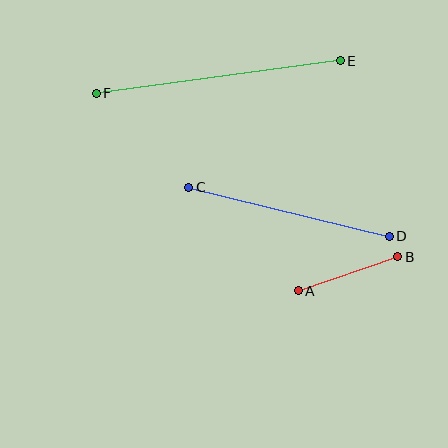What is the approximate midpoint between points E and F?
The midpoint is at approximately (218, 77) pixels.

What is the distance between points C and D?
The distance is approximately 206 pixels.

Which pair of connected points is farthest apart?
Points E and F are farthest apart.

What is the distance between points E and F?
The distance is approximately 246 pixels.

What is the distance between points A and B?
The distance is approximately 105 pixels.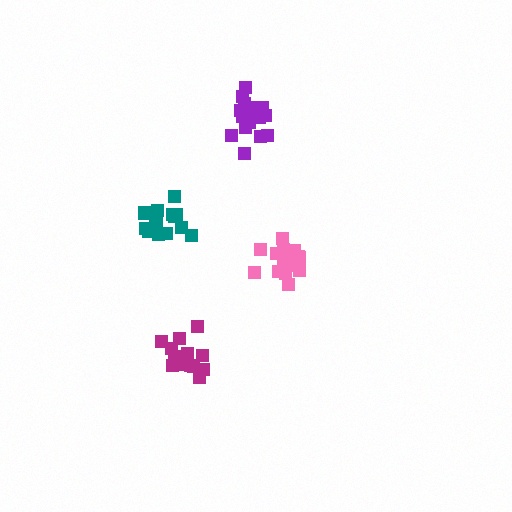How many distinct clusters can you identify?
There are 4 distinct clusters.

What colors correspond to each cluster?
The clusters are colored: magenta, teal, pink, purple.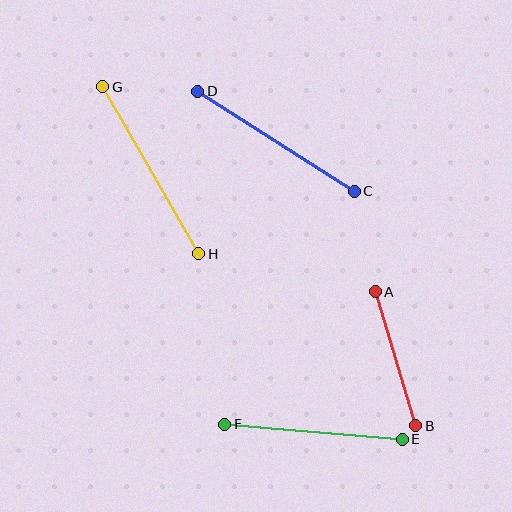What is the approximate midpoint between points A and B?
The midpoint is at approximately (396, 359) pixels.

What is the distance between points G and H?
The distance is approximately 192 pixels.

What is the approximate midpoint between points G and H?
The midpoint is at approximately (151, 170) pixels.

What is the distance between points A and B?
The distance is approximately 140 pixels.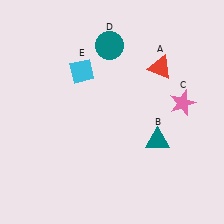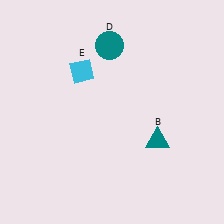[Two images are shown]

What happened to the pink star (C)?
The pink star (C) was removed in Image 2. It was in the top-right area of Image 1.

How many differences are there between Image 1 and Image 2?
There are 2 differences between the two images.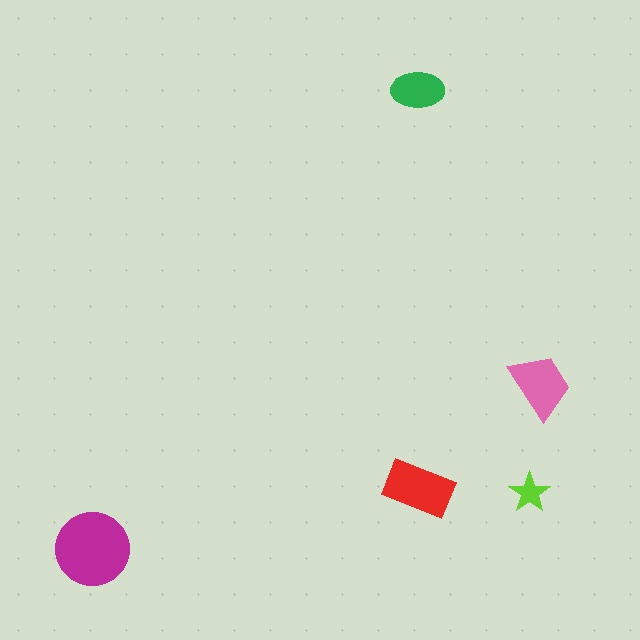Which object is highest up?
The green ellipse is topmost.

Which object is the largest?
The magenta circle.